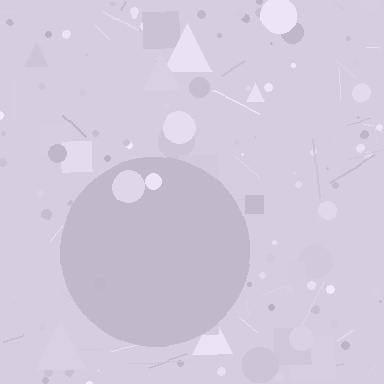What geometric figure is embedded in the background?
A circle is embedded in the background.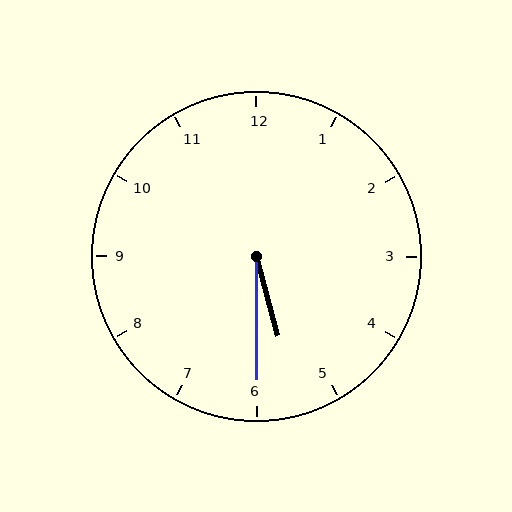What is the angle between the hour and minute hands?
Approximately 15 degrees.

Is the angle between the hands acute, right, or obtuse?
It is acute.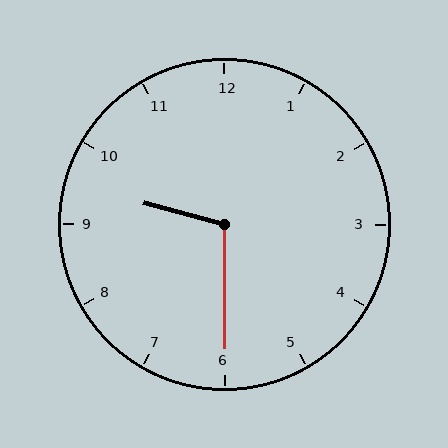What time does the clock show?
9:30.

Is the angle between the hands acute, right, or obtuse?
It is obtuse.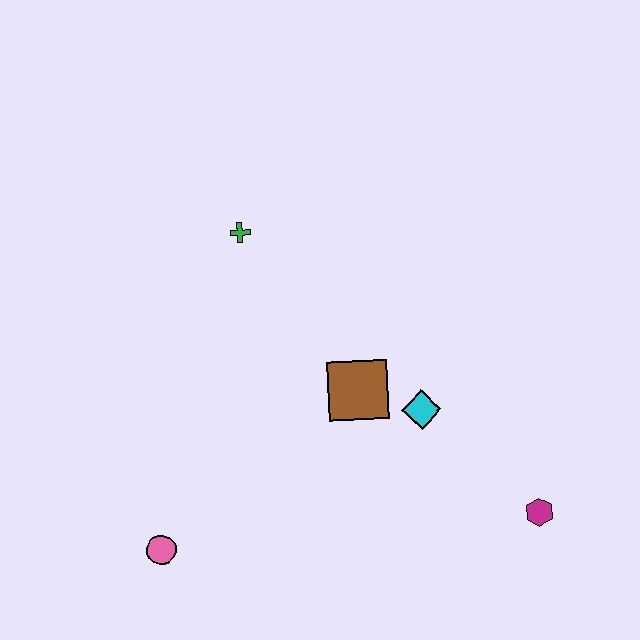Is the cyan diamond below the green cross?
Yes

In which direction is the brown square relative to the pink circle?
The brown square is to the right of the pink circle.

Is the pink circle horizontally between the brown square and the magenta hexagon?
No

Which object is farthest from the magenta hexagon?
The green cross is farthest from the magenta hexagon.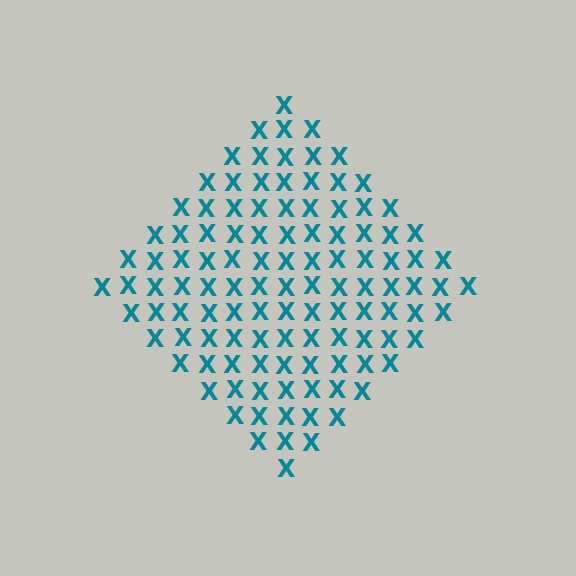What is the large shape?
The large shape is a diamond.